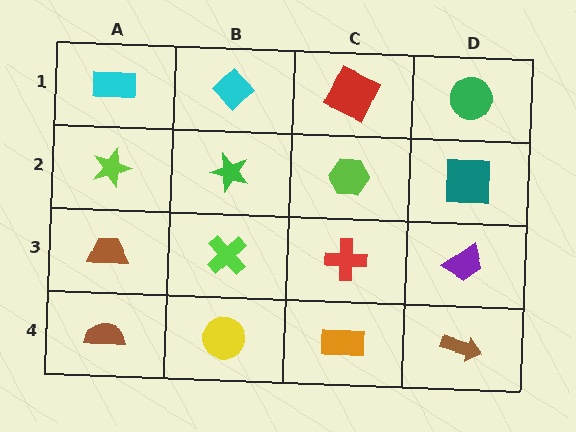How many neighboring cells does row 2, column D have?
3.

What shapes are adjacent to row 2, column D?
A green circle (row 1, column D), a purple trapezoid (row 3, column D), a lime hexagon (row 2, column C).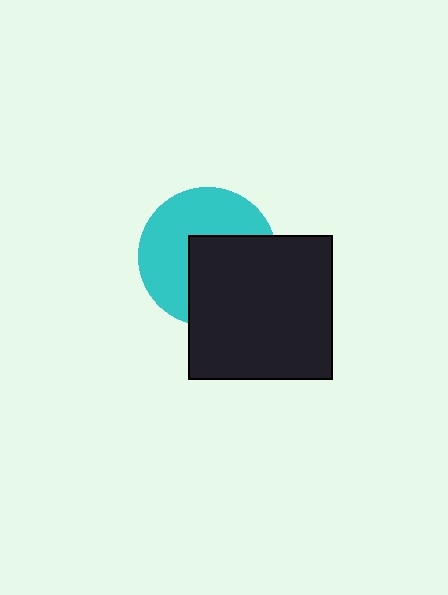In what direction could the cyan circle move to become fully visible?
The cyan circle could move toward the upper-left. That would shift it out from behind the black square entirely.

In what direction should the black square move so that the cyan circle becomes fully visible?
The black square should move toward the lower-right. That is the shortest direction to clear the overlap and leave the cyan circle fully visible.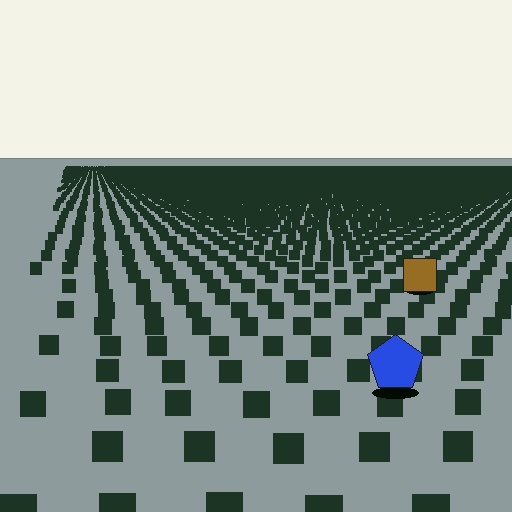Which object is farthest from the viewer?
The brown square is farthest from the viewer. It appears smaller and the ground texture around it is denser.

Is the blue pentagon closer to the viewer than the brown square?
Yes. The blue pentagon is closer — you can tell from the texture gradient: the ground texture is coarser near it.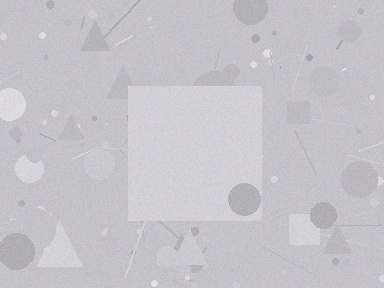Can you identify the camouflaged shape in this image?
The camouflaged shape is a square.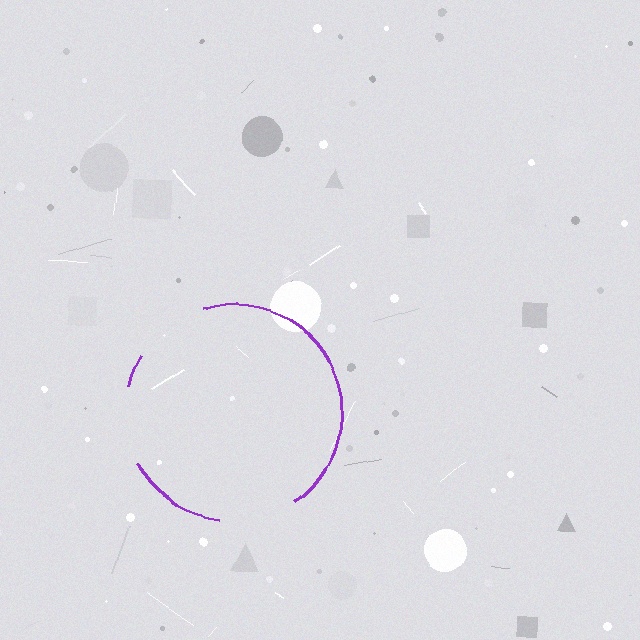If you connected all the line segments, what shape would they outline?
They would outline a circle.